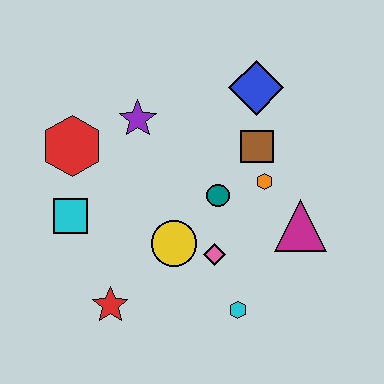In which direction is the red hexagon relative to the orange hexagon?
The red hexagon is to the left of the orange hexagon.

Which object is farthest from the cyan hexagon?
The red hexagon is farthest from the cyan hexagon.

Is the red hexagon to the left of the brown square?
Yes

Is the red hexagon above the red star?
Yes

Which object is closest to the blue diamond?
The brown square is closest to the blue diamond.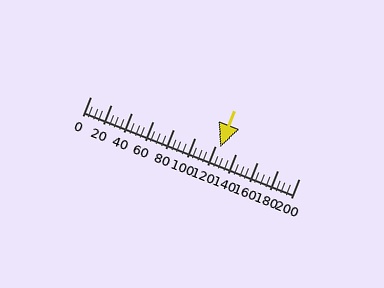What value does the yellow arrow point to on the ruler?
The yellow arrow points to approximately 124.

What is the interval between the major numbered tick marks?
The major tick marks are spaced 20 units apart.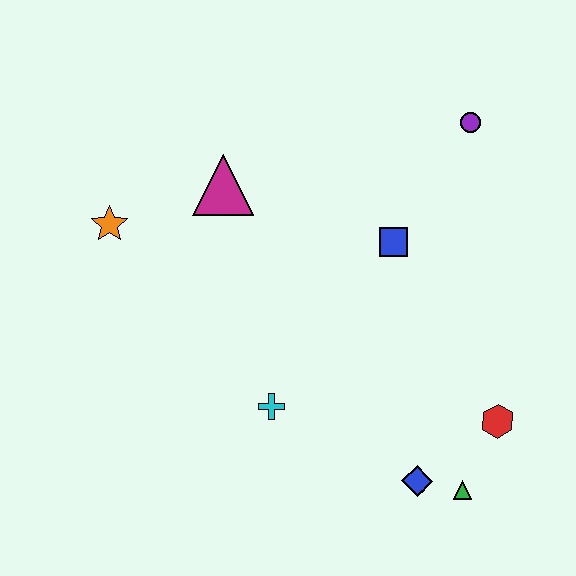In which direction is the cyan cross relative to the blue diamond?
The cyan cross is to the left of the blue diamond.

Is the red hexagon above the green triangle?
Yes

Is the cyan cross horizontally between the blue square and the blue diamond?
No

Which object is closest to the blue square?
The purple circle is closest to the blue square.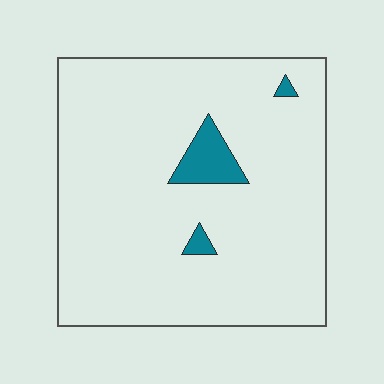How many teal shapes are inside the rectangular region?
3.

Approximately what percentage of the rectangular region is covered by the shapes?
Approximately 5%.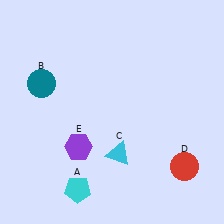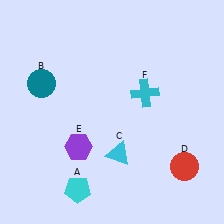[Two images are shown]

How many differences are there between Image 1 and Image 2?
There is 1 difference between the two images.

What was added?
A cyan cross (F) was added in Image 2.